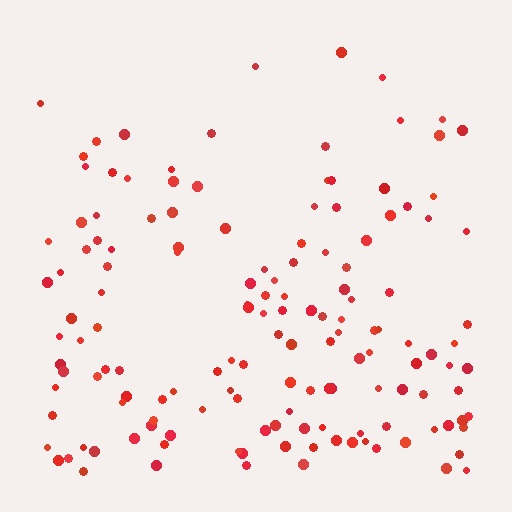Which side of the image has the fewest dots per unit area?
The top.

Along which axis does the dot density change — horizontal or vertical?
Vertical.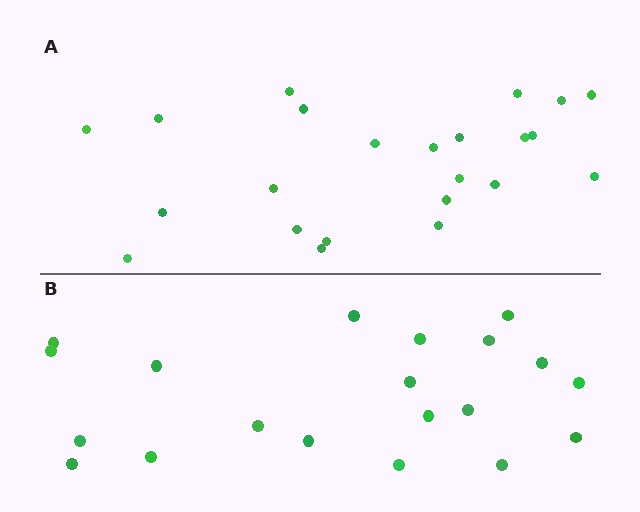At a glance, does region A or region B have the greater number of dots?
Region A (the top region) has more dots.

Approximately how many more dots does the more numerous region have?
Region A has just a few more — roughly 2 or 3 more dots than region B.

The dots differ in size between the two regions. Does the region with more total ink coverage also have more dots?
No. Region B has more total ink coverage because its dots are larger, but region A actually contains more individual dots. Total area can be misleading — the number of items is what matters here.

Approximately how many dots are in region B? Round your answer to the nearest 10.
About 20 dots.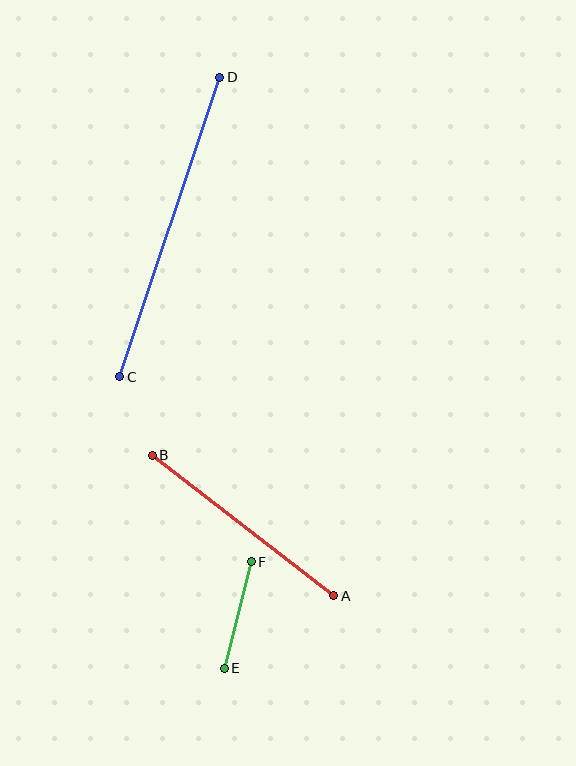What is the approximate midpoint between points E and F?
The midpoint is at approximately (238, 615) pixels.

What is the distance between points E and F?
The distance is approximately 110 pixels.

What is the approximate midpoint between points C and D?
The midpoint is at approximately (170, 227) pixels.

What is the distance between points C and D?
The distance is approximately 316 pixels.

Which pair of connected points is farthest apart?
Points C and D are farthest apart.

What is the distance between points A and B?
The distance is approximately 230 pixels.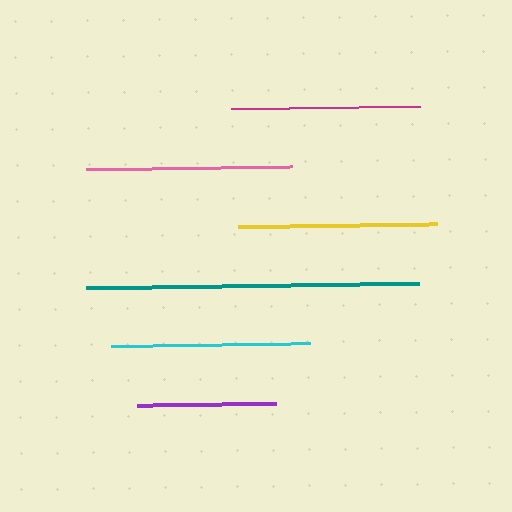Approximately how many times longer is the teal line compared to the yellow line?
The teal line is approximately 1.7 times the length of the yellow line.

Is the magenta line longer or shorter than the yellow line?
The yellow line is longer than the magenta line.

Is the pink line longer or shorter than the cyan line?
The pink line is longer than the cyan line.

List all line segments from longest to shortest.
From longest to shortest: teal, pink, yellow, cyan, magenta, purple.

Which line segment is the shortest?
The purple line is the shortest at approximately 139 pixels.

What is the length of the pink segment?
The pink segment is approximately 206 pixels long.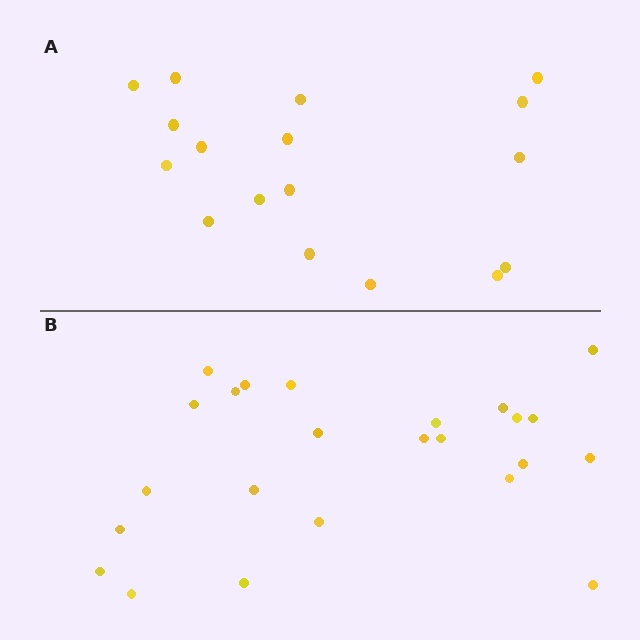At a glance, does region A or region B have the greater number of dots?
Region B (the bottom region) has more dots.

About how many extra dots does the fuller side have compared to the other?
Region B has roughly 8 or so more dots than region A.